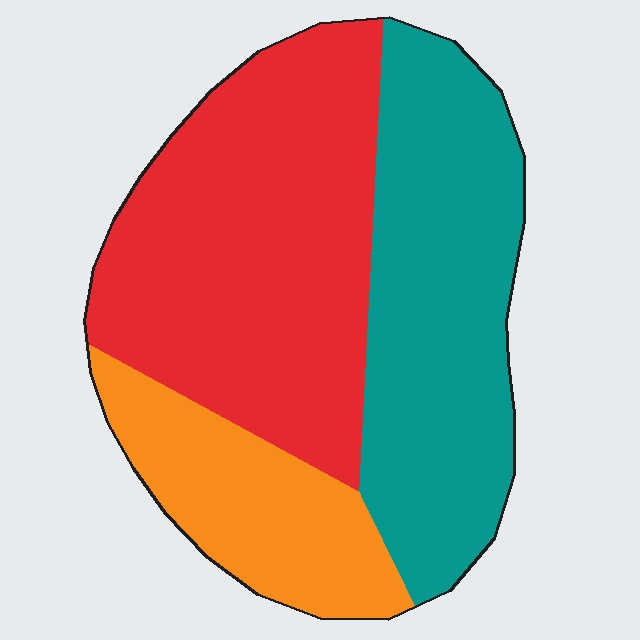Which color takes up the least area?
Orange, at roughly 20%.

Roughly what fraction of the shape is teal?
Teal covers about 35% of the shape.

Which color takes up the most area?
Red, at roughly 45%.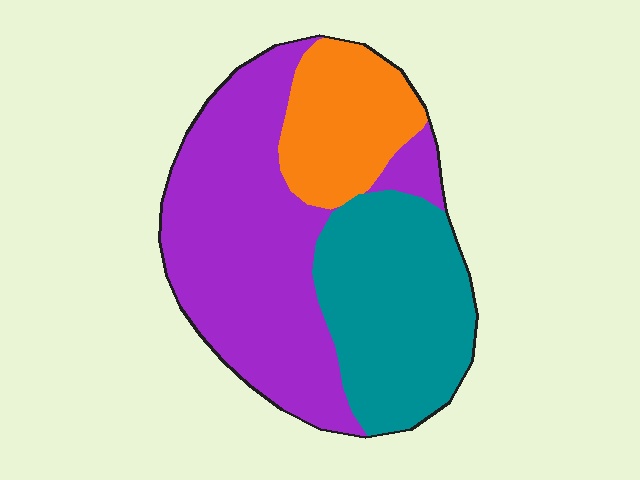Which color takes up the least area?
Orange, at roughly 20%.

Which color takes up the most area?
Purple, at roughly 50%.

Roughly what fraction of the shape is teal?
Teal takes up about one third (1/3) of the shape.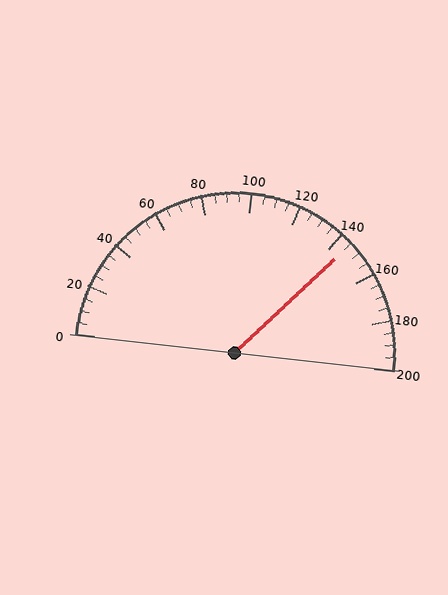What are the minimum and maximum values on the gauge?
The gauge ranges from 0 to 200.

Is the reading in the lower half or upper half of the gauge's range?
The reading is in the upper half of the range (0 to 200).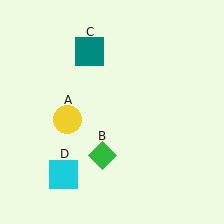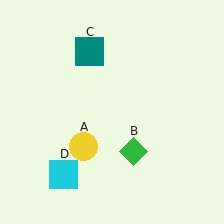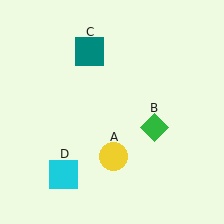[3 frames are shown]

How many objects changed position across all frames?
2 objects changed position: yellow circle (object A), green diamond (object B).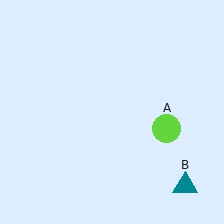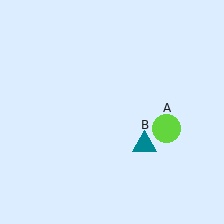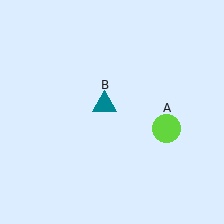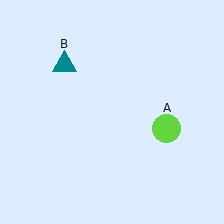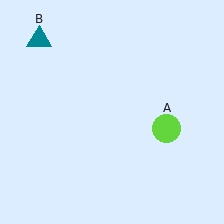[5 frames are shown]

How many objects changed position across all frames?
1 object changed position: teal triangle (object B).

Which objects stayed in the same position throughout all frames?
Lime circle (object A) remained stationary.